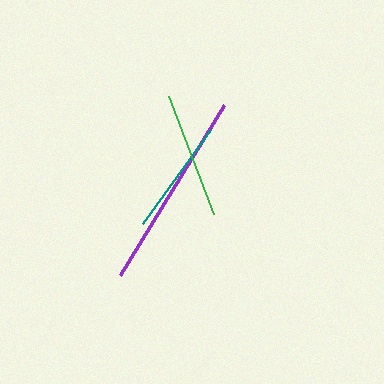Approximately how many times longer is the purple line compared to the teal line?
The purple line is approximately 1.7 times the length of the teal line.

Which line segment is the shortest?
The teal line is the shortest at approximately 116 pixels.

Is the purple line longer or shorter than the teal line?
The purple line is longer than the teal line.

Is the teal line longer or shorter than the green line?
The green line is longer than the teal line.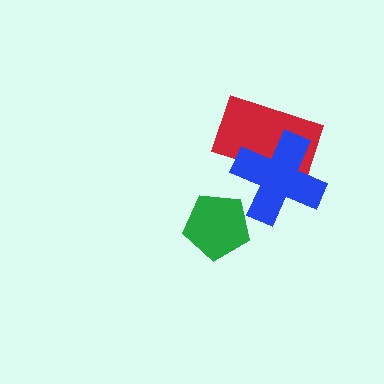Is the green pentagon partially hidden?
No, no other shape covers it.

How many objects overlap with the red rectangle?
1 object overlaps with the red rectangle.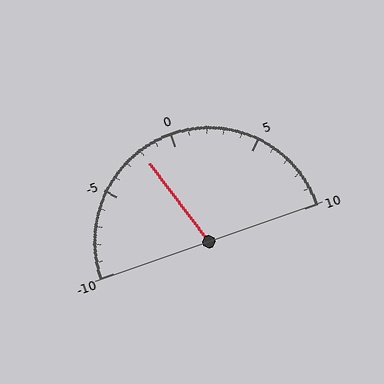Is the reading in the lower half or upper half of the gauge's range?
The reading is in the lower half of the range (-10 to 10).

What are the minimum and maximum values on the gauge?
The gauge ranges from -10 to 10.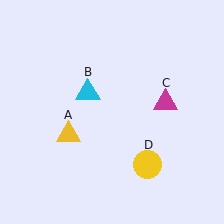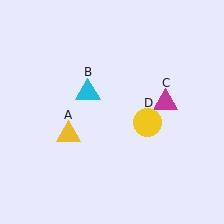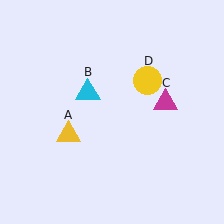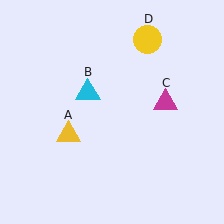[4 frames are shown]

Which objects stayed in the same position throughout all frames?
Yellow triangle (object A) and cyan triangle (object B) and magenta triangle (object C) remained stationary.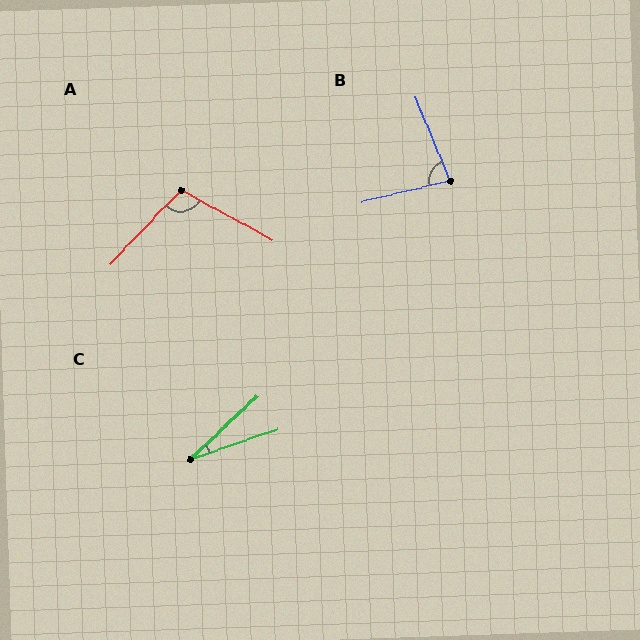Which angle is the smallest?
C, at approximately 24 degrees.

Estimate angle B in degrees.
Approximately 81 degrees.